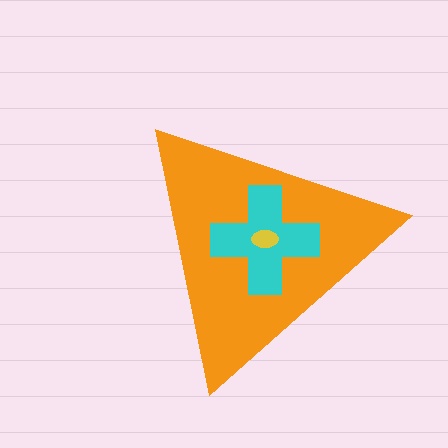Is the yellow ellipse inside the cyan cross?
Yes.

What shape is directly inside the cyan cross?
The yellow ellipse.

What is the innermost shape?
The yellow ellipse.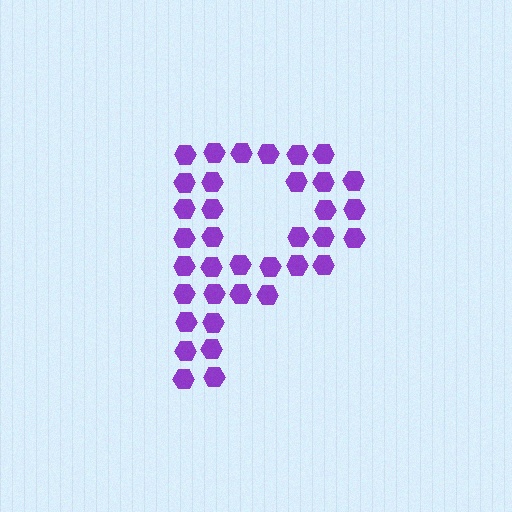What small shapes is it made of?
It is made of small hexagons.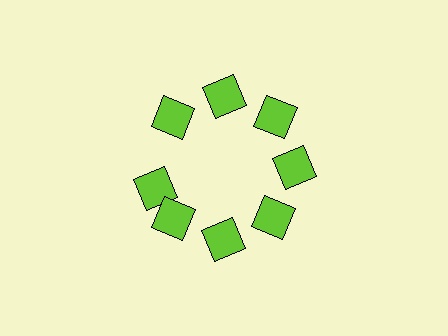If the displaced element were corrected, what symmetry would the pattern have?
It would have 8-fold rotational symmetry — the pattern would map onto itself every 45 degrees.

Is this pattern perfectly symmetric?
No. The 8 lime diamonds are arranged in a ring, but one element near the 9 o'clock position is rotated out of alignment along the ring, breaking the 8-fold rotational symmetry.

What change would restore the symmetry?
The symmetry would be restored by rotating it back into even spacing with its neighbors so that all 8 diamonds sit at equal angles and equal distance from the center.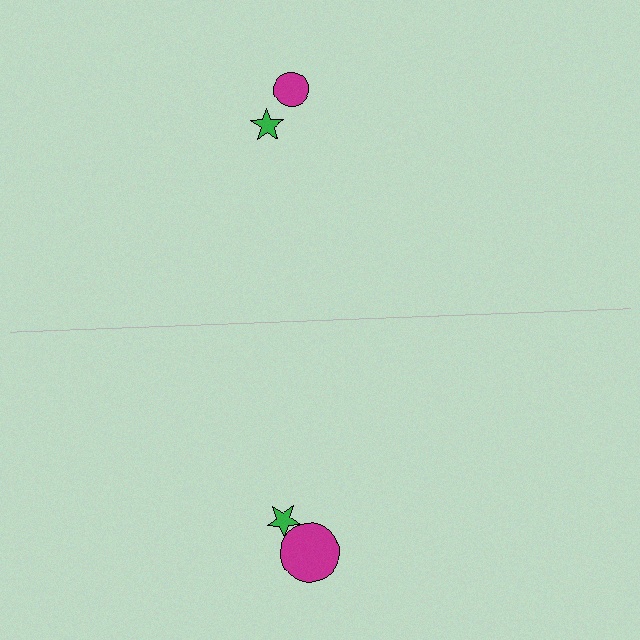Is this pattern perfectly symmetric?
No, the pattern is not perfectly symmetric. The magenta circle on the bottom side has a different size than its mirror counterpart.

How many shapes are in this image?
There are 4 shapes in this image.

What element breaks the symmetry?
The magenta circle on the bottom side has a different size than its mirror counterpart.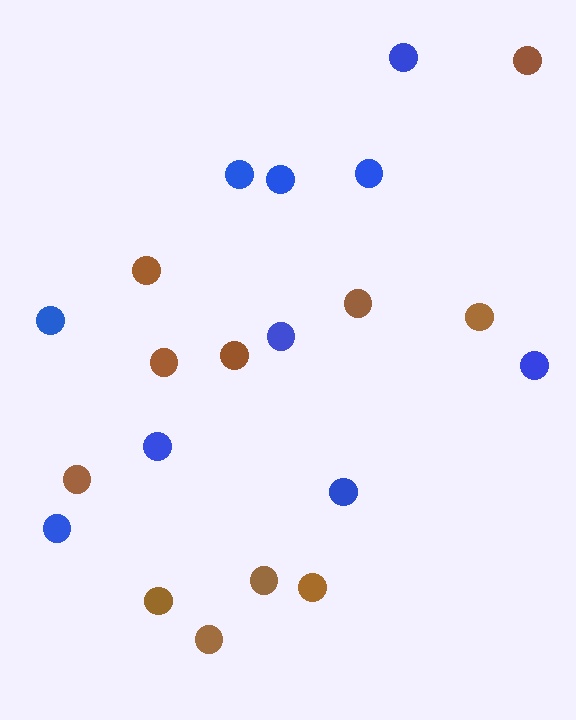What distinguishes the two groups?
There are 2 groups: one group of brown circles (11) and one group of blue circles (10).